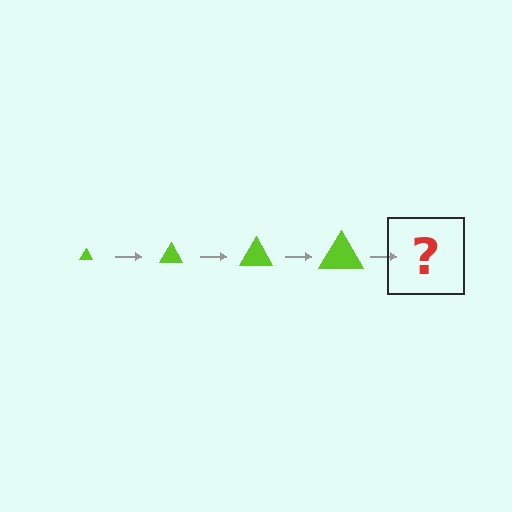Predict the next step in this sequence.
The next step is a lime triangle, larger than the previous one.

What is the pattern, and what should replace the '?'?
The pattern is that the triangle gets progressively larger each step. The '?' should be a lime triangle, larger than the previous one.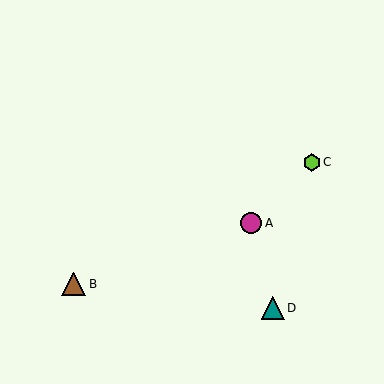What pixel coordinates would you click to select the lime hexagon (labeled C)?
Click at (312, 162) to select the lime hexagon C.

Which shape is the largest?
The brown triangle (labeled B) is the largest.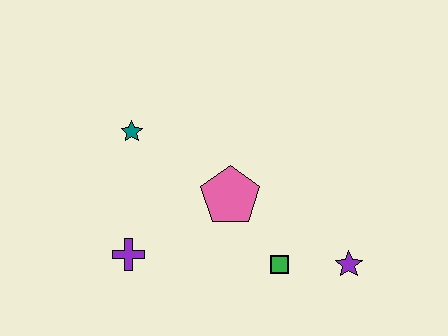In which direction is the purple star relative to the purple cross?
The purple star is to the right of the purple cross.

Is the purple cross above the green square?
Yes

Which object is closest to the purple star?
The green square is closest to the purple star.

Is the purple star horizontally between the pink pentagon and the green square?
No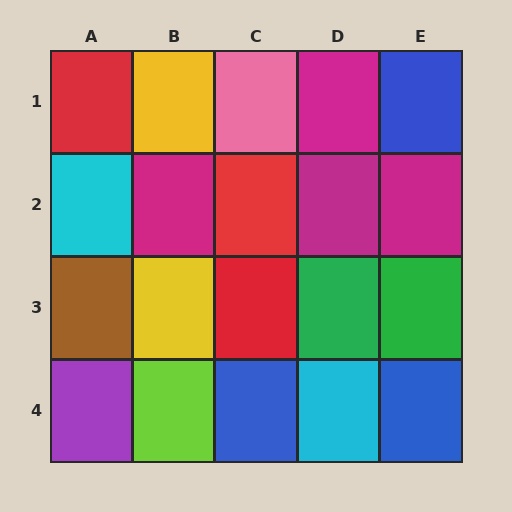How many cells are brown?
1 cell is brown.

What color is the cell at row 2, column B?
Magenta.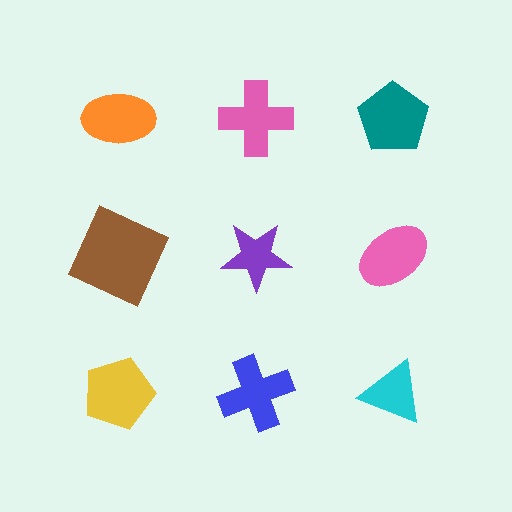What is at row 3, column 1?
A yellow pentagon.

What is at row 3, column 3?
A cyan triangle.